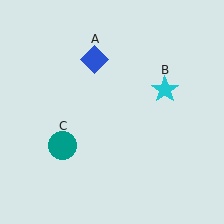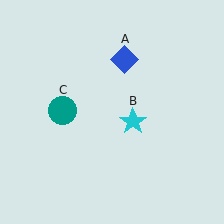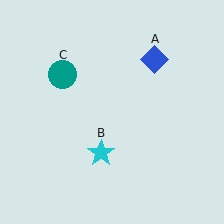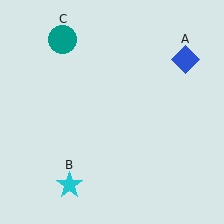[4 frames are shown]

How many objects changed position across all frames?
3 objects changed position: blue diamond (object A), cyan star (object B), teal circle (object C).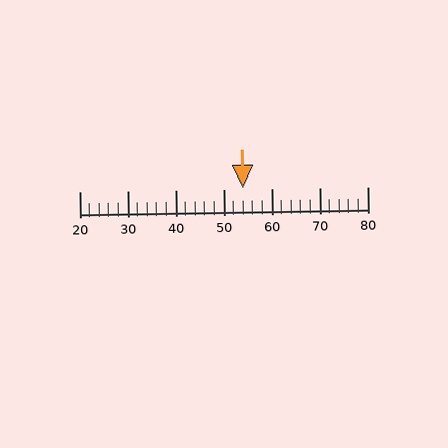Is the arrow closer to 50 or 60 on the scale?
The arrow is closer to 50.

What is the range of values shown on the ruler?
The ruler shows values from 20 to 80.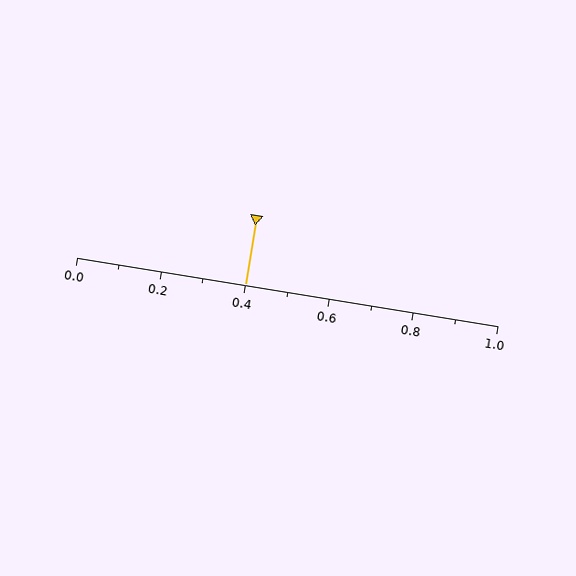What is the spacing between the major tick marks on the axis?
The major ticks are spaced 0.2 apart.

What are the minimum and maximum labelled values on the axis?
The axis runs from 0.0 to 1.0.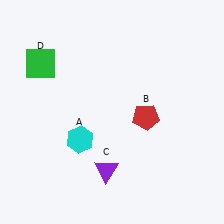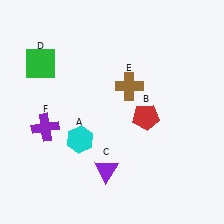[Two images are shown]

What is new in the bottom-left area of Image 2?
A purple cross (F) was added in the bottom-left area of Image 2.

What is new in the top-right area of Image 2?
A brown cross (E) was added in the top-right area of Image 2.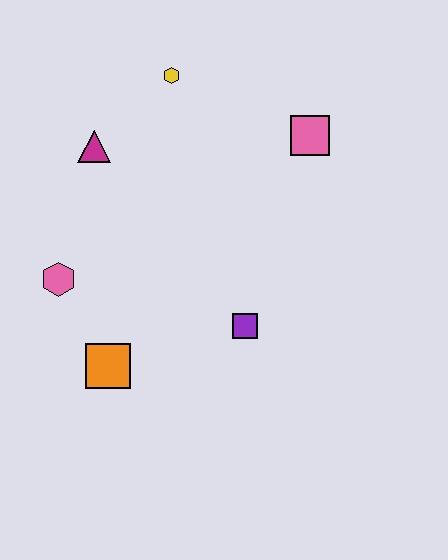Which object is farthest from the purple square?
The yellow hexagon is farthest from the purple square.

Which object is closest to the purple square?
The orange square is closest to the purple square.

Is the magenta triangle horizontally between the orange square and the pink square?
No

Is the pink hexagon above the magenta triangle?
No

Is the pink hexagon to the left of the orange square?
Yes